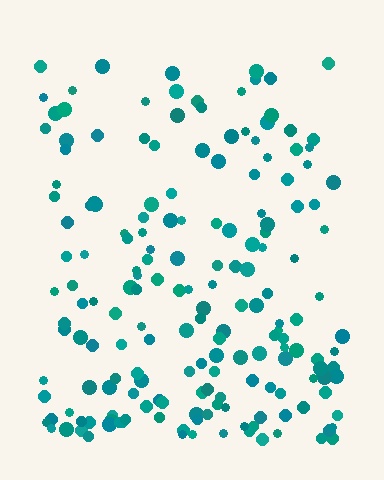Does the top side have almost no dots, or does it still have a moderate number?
Still a moderate number, just noticeably fewer than the bottom.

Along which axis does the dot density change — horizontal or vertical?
Vertical.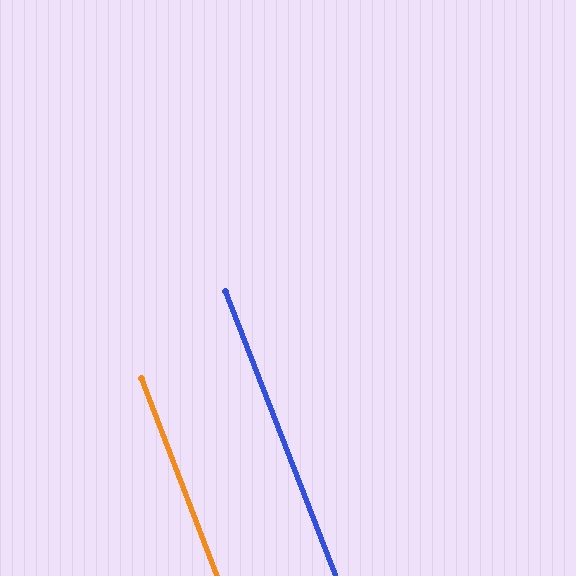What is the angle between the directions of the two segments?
Approximately 0 degrees.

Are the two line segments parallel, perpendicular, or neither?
Parallel — their directions differ by only 0.4°.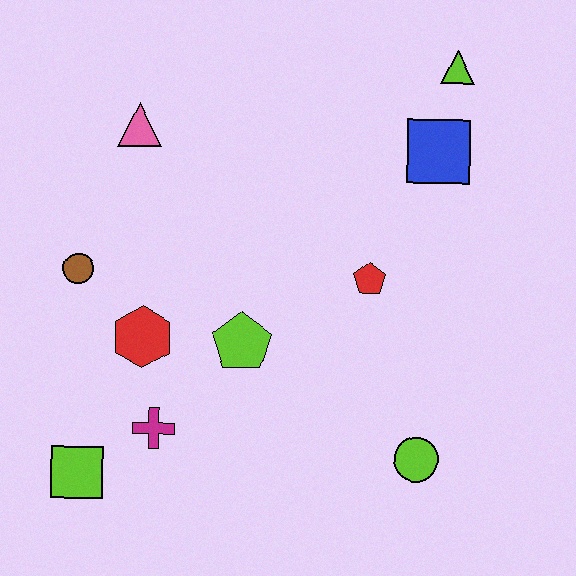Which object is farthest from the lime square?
The lime triangle is farthest from the lime square.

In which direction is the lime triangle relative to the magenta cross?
The lime triangle is above the magenta cross.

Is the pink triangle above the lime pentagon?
Yes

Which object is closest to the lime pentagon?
The red hexagon is closest to the lime pentagon.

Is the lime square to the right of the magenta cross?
No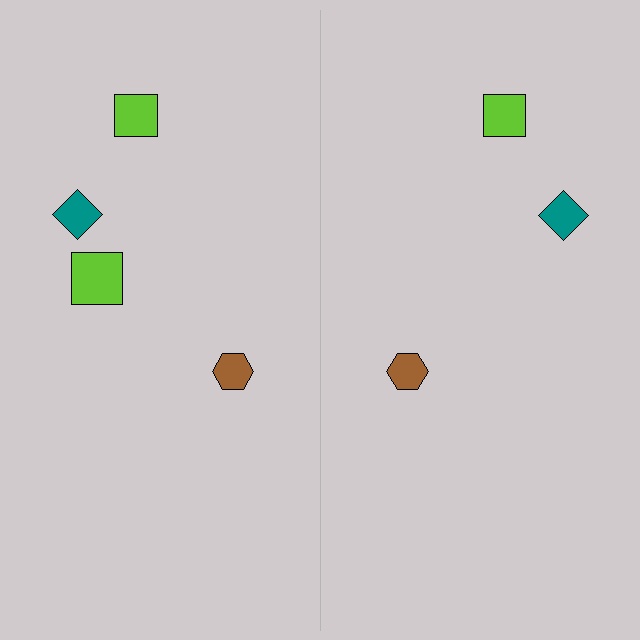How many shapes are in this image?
There are 7 shapes in this image.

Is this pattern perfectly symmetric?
No, the pattern is not perfectly symmetric. A lime square is missing from the right side.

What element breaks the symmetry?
A lime square is missing from the right side.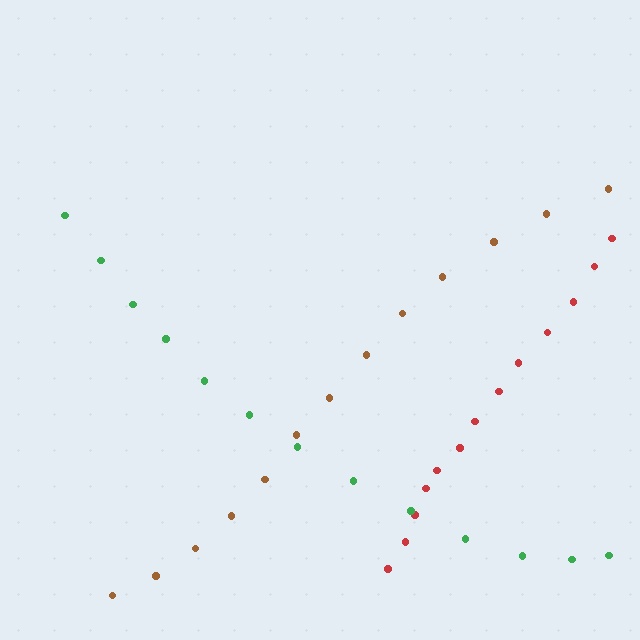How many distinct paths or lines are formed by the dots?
There are 3 distinct paths.